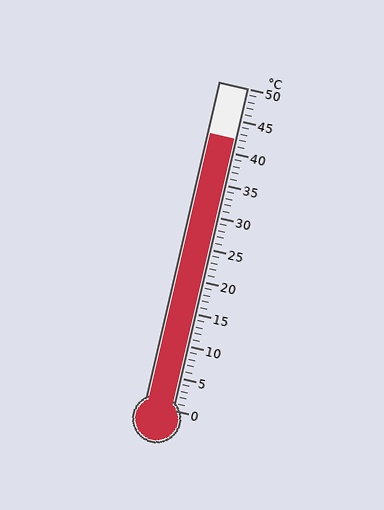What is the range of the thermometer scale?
The thermometer scale ranges from 0°C to 50°C.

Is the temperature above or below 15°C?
The temperature is above 15°C.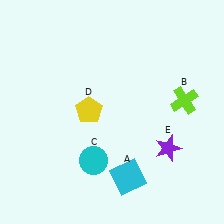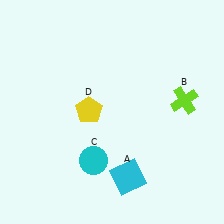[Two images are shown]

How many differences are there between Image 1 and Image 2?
There is 1 difference between the two images.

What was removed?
The purple star (E) was removed in Image 2.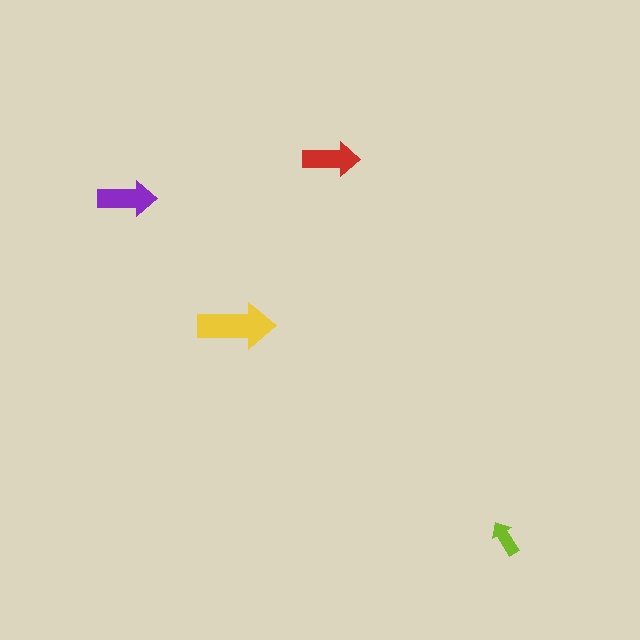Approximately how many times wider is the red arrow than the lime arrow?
About 1.5 times wider.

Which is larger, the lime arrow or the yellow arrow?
The yellow one.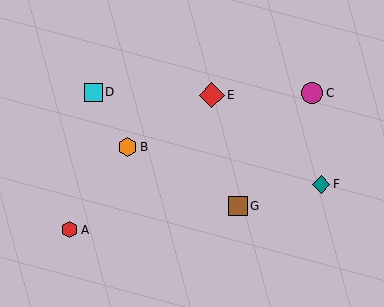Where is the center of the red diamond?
The center of the red diamond is at (212, 95).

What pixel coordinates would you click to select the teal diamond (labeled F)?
Click at (321, 184) to select the teal diamond F.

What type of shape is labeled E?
Shape E is a red diamond.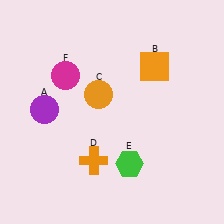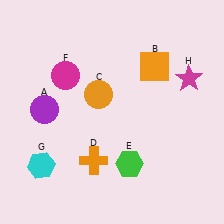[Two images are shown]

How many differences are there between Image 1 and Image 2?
There are 2 differences between the two images.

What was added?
A cyan hexagon (G), a magenta star (H) were added in Image 2.